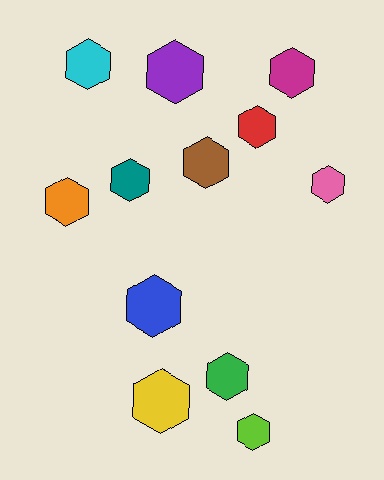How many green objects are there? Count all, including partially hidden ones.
There is 1 green object.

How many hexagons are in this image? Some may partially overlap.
There are 12 hexagons.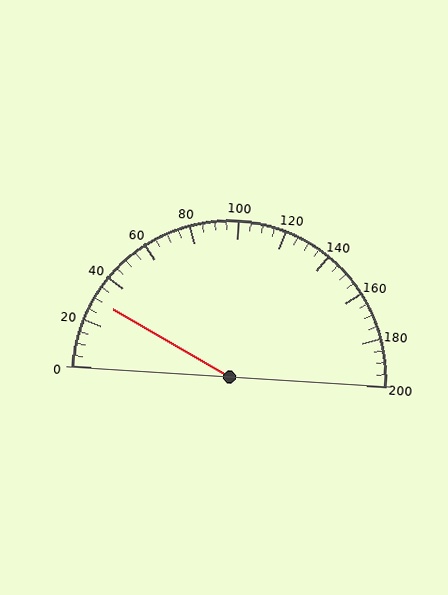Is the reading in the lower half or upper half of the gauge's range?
The reading is in the lower half of the range (0 to 200).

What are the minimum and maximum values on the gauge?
The gauge ranges from 0 to 200.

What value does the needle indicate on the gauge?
The needle indicates approximately 30.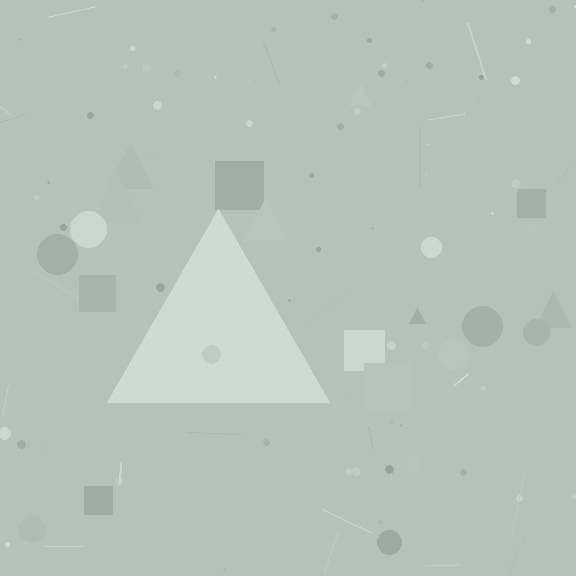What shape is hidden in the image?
A triangle is hidden in the image.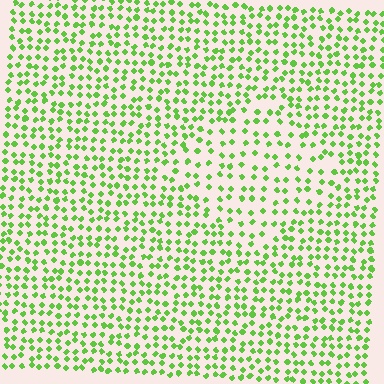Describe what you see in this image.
The image contains small lime elements arranged at two different densities. A diamond-shaped region is visible where the elements are less densely packed than the surrounding area.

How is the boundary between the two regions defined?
The boundary is defined by a change in element density (approximately 1.6x ratio). All elements are the same color, size, and shape.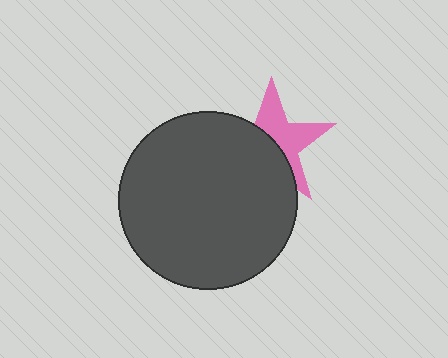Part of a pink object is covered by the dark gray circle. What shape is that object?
It is a star.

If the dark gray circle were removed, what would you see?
You would see the complete pink star.